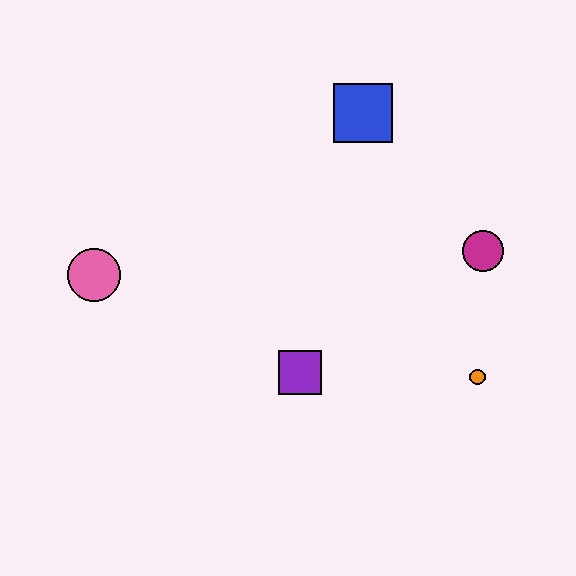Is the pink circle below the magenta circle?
Yes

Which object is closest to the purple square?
The orange circle is closest to the purple square.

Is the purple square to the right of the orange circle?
No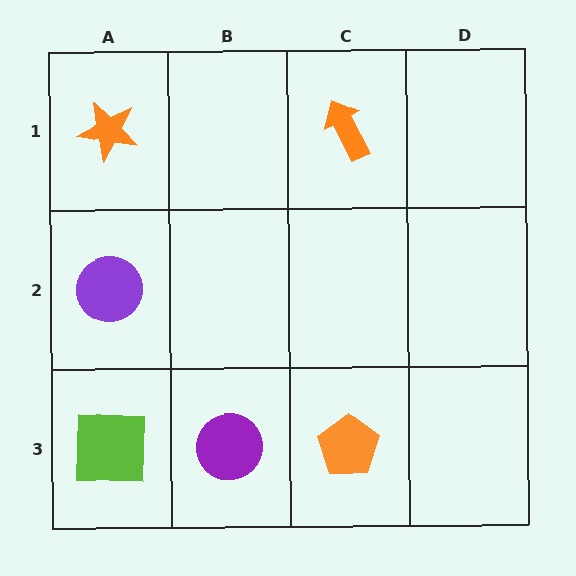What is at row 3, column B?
A purple circle.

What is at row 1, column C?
An orange arrow.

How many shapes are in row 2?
1 shape.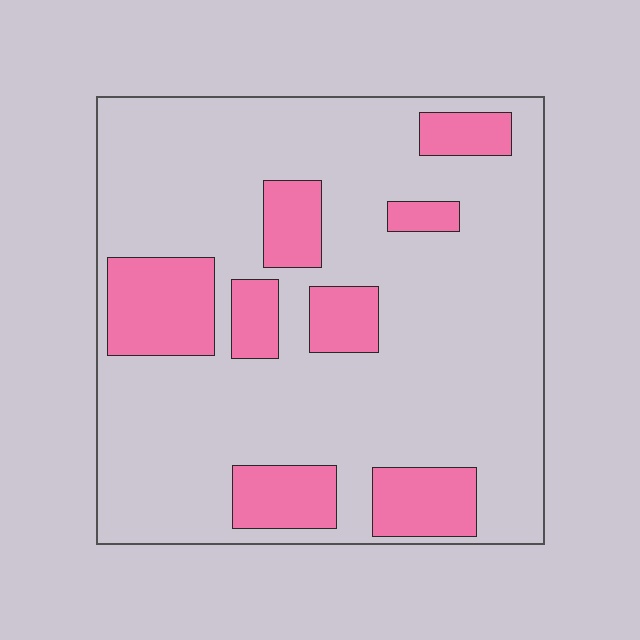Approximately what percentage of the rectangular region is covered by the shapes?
Approximately 20%.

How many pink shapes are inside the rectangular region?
8.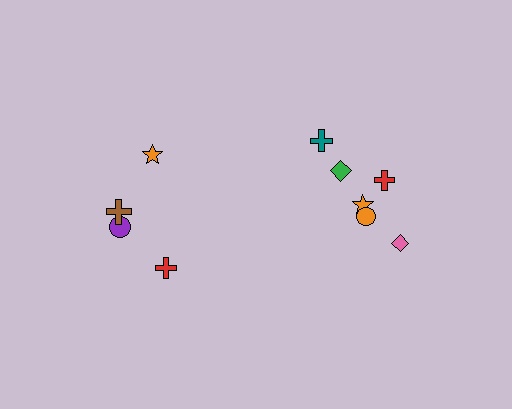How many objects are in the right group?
There are 6 objects.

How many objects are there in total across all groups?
There are 10 objects.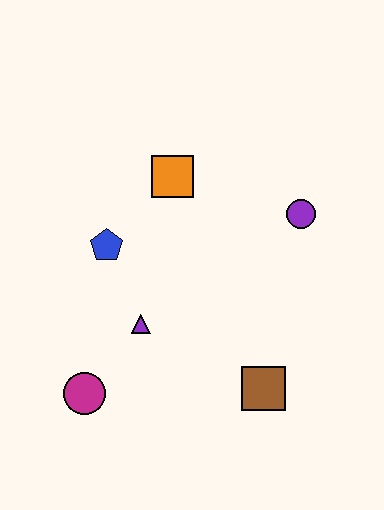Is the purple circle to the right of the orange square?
Yes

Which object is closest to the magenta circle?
The purple triangle is closest to the magenta circle.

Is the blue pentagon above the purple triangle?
Yes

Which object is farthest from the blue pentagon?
The brown square is farthest from the blue pentagon.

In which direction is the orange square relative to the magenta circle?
The orange square is above the magenta circle.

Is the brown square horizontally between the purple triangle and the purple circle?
Yes